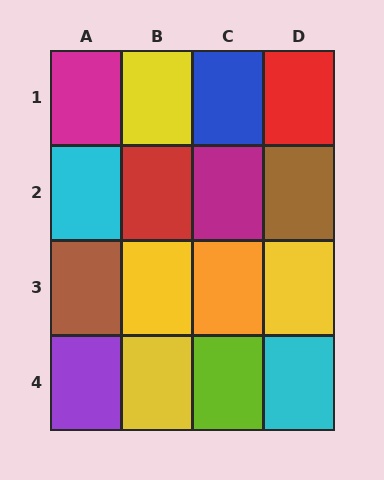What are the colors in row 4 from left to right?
Purple, yellow, lime, cyan.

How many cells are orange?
1 cell is orange.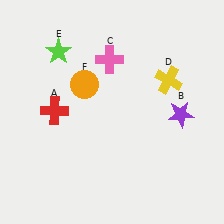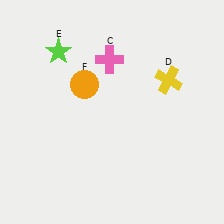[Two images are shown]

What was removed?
The purple star (B), the red cross (A) were removed in Image 2.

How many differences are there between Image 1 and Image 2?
There are 2 differences between the two images.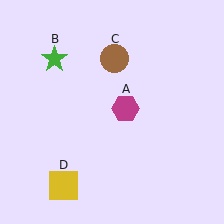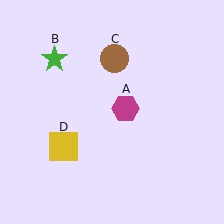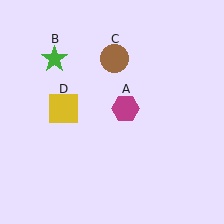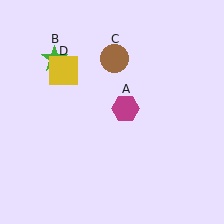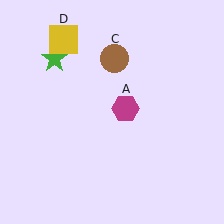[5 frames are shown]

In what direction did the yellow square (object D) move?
The yellow square (object D) moved up.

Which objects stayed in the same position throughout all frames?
Magenta hexagon (object A) and green star (object B) and brown circle (object C) remained stationary.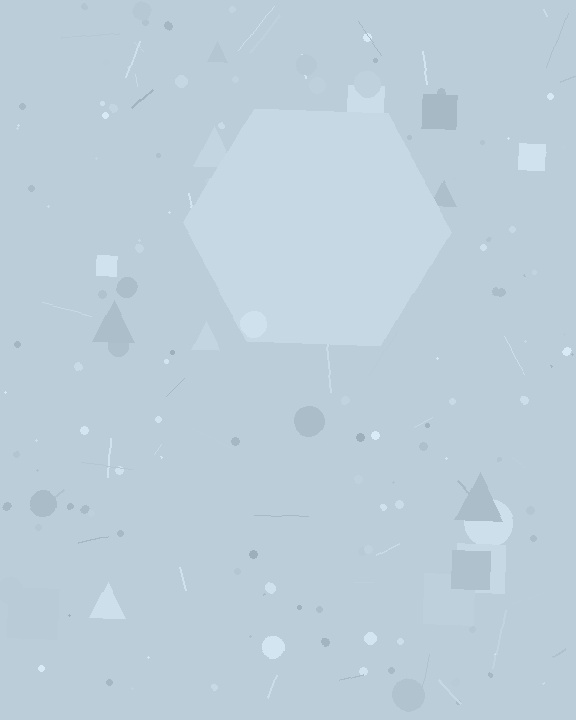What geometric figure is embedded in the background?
A hexagon is embedded in the background.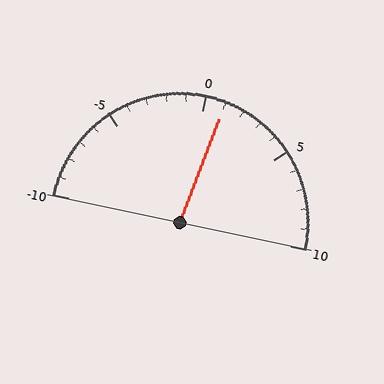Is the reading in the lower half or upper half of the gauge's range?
The reading is in the upper half of the range (-10 to 10).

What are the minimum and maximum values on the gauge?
The gauge ranges from -10 to 10.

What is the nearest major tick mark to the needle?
The nearest major tick mark is 0.